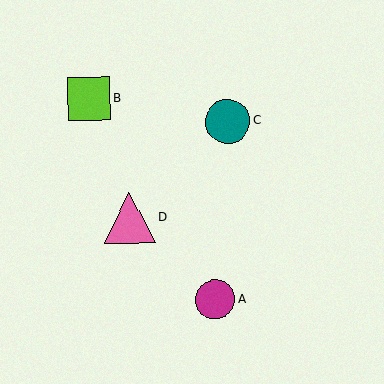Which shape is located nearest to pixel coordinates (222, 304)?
The magenta circle (labeled A) at (215, 300) is nearest to that location.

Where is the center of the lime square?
The center of the lime square is at (89, 99).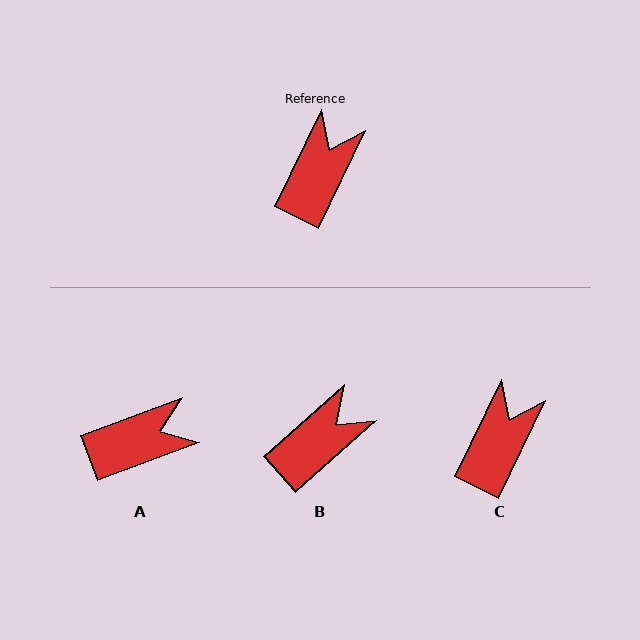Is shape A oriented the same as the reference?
No, it is off by about 43 degrees.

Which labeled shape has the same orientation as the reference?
C.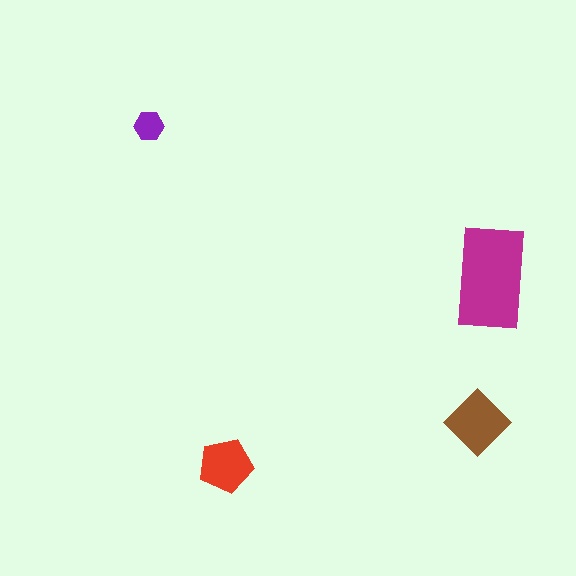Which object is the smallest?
The purple hexagon.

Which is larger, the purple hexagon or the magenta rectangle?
The magenta rectangle.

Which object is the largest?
The magenta rectangle.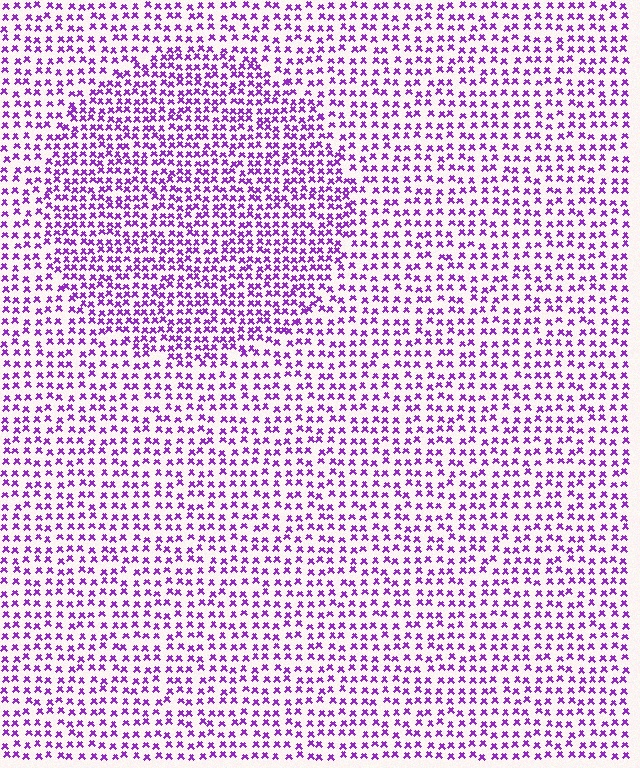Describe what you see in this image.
The image contains small purple elements arranged at two different densities. A circle-shaped region is visible where the elements are more densely packed than the surrounding area.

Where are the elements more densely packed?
The elements are more densely packed inside the circle boundary.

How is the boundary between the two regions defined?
The boundary is defined by a change in element density (approximately 1.5x ratio). All elements are the same color, size, and shape.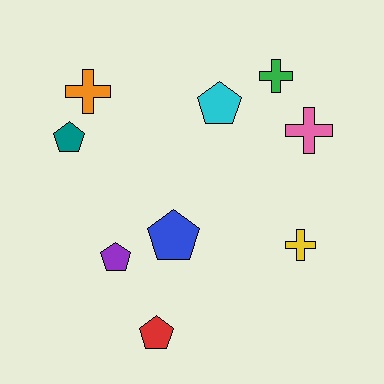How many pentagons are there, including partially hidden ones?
There are 5 pentagons.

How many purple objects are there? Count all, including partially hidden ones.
There is 1 purple object.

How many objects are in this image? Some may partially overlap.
There are 9 objects.